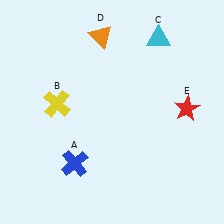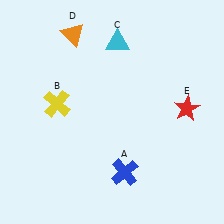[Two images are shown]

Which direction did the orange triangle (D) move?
The orange triangle (D) moved left.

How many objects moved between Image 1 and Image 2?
3 objects moved between the two images.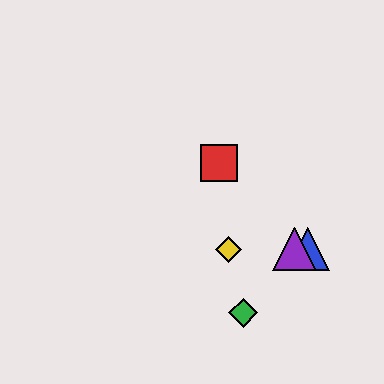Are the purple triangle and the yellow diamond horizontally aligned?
Yes, both are at y≈249.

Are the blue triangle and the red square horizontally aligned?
No, the blue triangle is at y≈249 and the red square is at y≈163.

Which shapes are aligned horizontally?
The blue triangle, the yellow diamond, the purple triangle are aligned horizontally.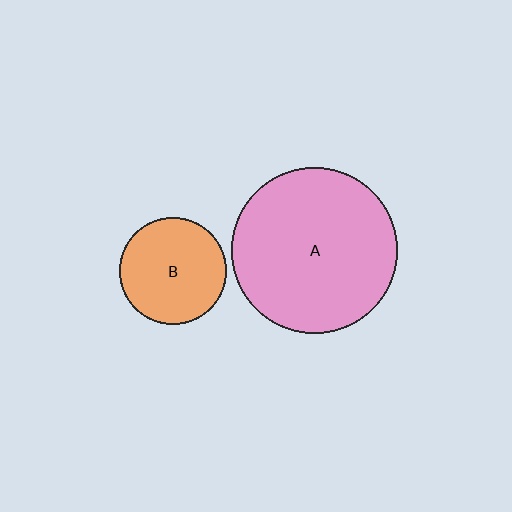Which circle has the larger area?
Circle A (pink).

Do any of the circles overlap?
No, none of the circles overlap.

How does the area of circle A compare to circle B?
Approximately 2.4 times.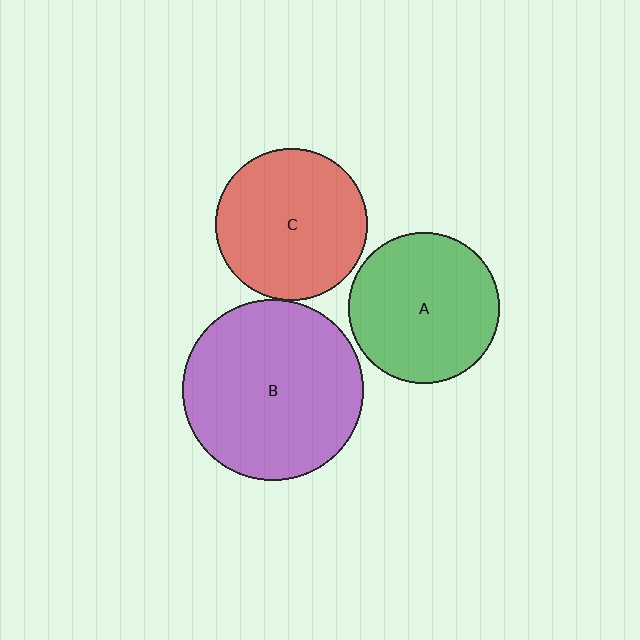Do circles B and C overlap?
Yes.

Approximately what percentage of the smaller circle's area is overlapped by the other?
Approximately 5%.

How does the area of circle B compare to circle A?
Approximately 1.4 times.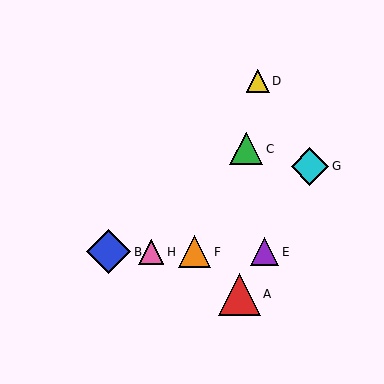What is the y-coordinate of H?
Object H is at y≈252.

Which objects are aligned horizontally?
Objects B, E, F, H are aligned horizontally.